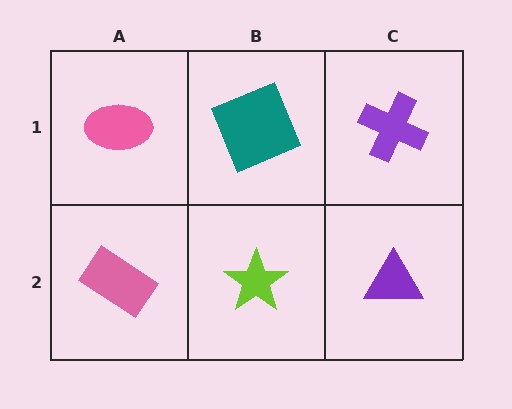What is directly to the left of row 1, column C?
A teal square.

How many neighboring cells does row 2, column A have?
2.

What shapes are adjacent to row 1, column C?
A purple triangle (row 2, column C), a teal square (row 1, column B).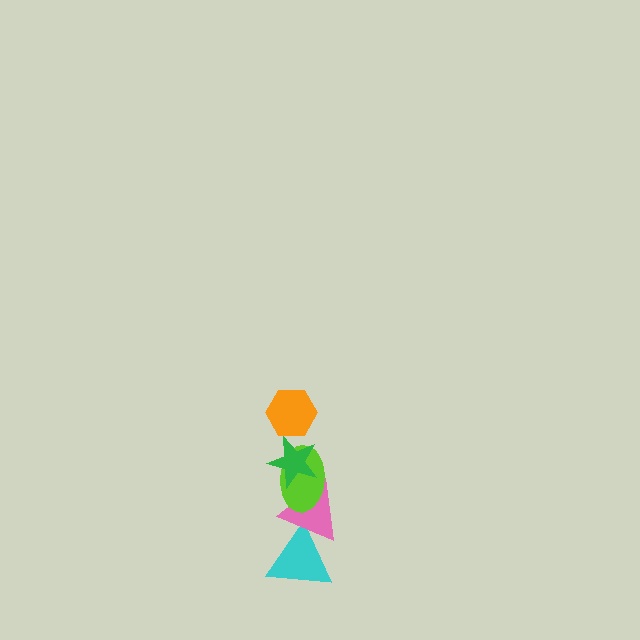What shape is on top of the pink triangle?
The lime ellipse is on top of the pink triangle.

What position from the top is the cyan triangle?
The cyan triangle is 5th from the top.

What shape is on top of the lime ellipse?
The green star is on top of the lime ellipse.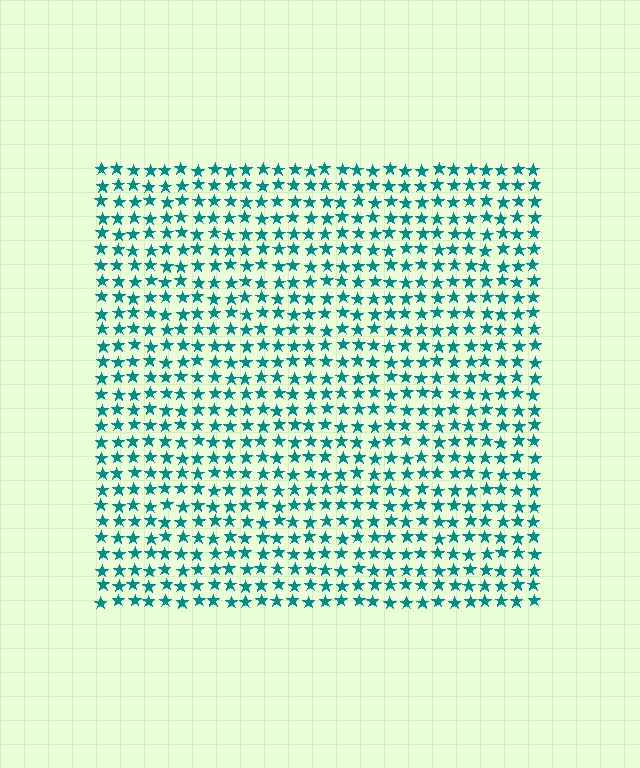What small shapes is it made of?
It is made of small stars.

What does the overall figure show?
The overall figure shows a square.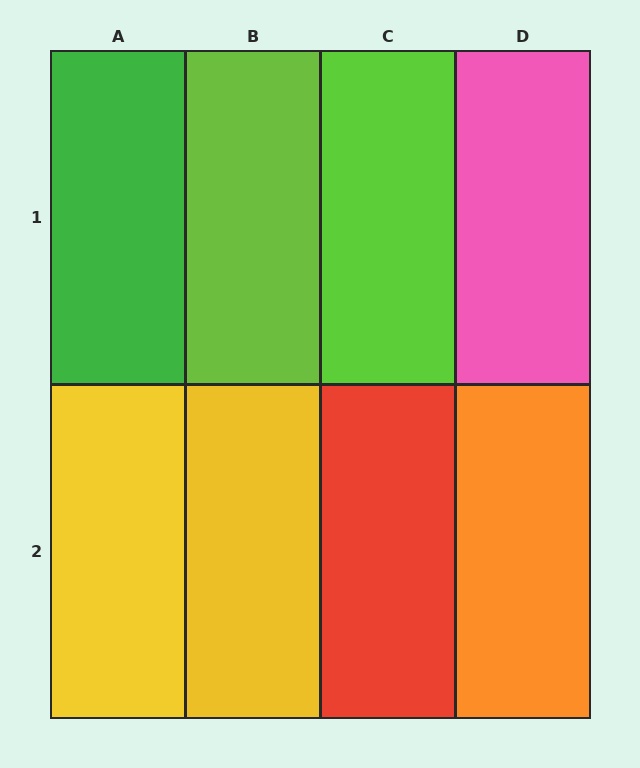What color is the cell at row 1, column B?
Lime.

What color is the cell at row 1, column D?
Pink.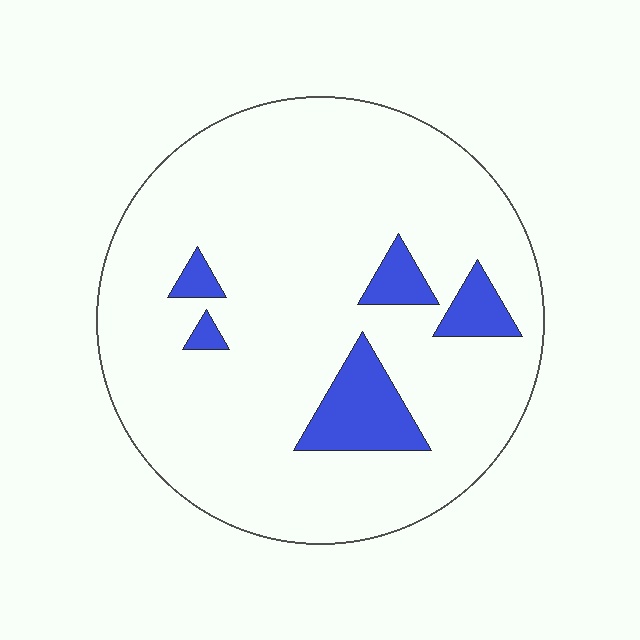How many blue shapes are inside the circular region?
5.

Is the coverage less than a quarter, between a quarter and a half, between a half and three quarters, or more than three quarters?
Less than a quarter.